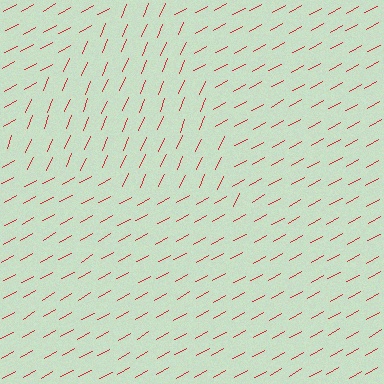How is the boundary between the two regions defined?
The boundary is defined purely by a change in line orientation (approximately 38 degrees difference). All lines are the same color and thickness.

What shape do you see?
I see a triangle.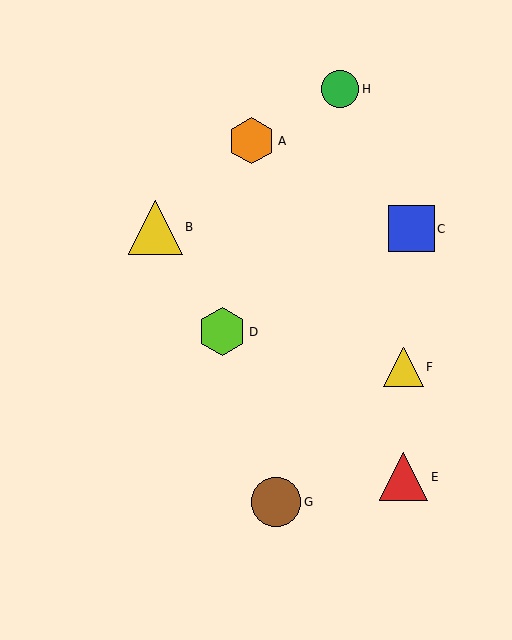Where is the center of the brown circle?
The center of the brown circle is at (276, 502).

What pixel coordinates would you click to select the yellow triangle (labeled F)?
Click at (403, 367) to select the yellow triangle F.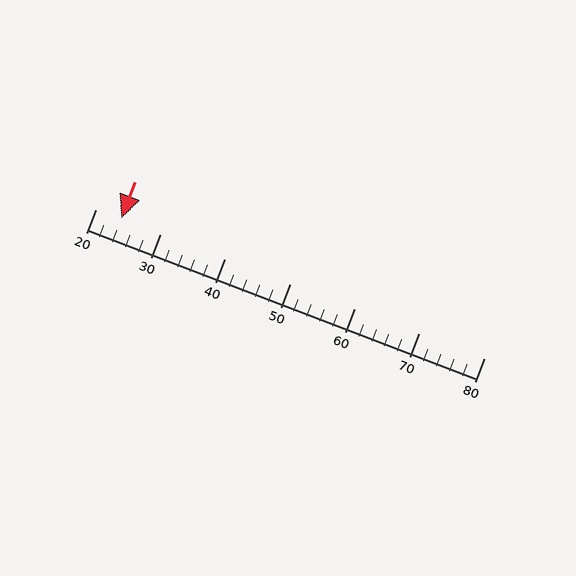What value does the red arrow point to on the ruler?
The red arrow points to approximately 24.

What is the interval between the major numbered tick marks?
The major tick marks are spaced 10 units apart.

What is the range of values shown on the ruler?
The ruler shows values from 20 to 80.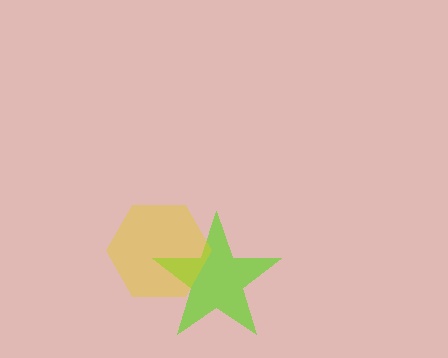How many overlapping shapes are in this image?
There are 2 overlapping shapes in the image.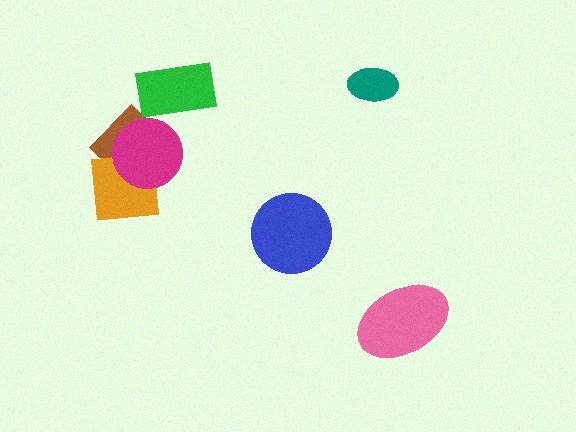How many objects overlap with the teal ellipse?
0 objects overlap with the teal ellipse.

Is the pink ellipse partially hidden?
No, no other shape covers it.